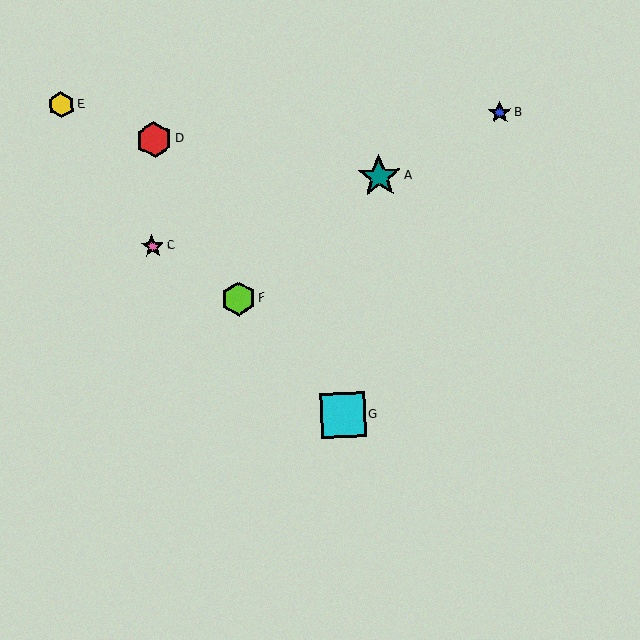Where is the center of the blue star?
The center of the blue star is at (500, 113).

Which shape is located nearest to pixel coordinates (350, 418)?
The cyan square (labeled G) at (343, 415) is nearest to that location.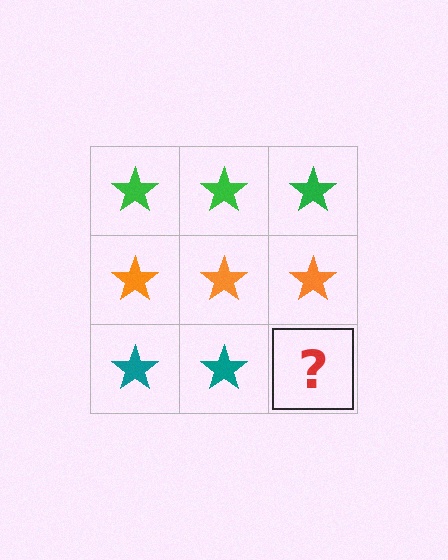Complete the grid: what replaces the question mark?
The question mark should be replaced with a teal star.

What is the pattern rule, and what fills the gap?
The rule is that each row has a consistent color. The gap should be filled with a teal star.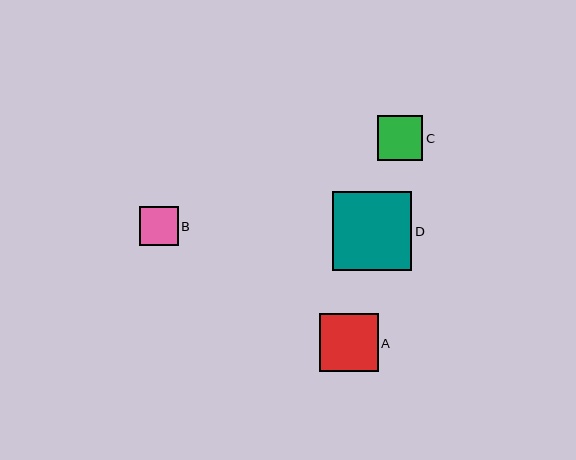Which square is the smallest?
Square B is the smallest with a size of approximately 39 pixels.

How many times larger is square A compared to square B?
Square A is approximately 1.5 times the size of square B.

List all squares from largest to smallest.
From largest to smallest: D, A, C, B.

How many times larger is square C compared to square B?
Square C is approximately 1.1 times the size of square B.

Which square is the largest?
Square D is the largest with a size of approximately 79 pixels.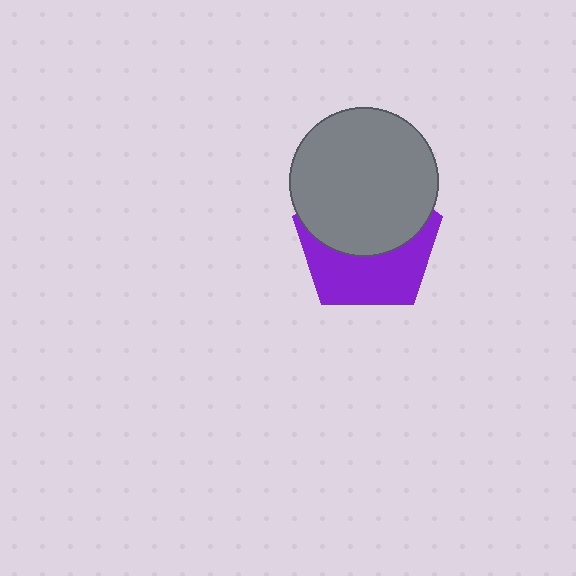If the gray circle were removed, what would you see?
You would see the complete purple pentagon.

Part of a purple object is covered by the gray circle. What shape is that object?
It is a pentagon.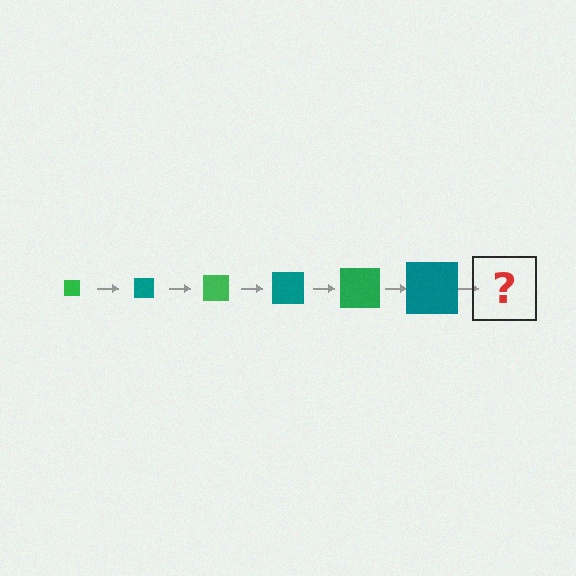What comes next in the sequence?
The next element should be a green square, larger than the previous one.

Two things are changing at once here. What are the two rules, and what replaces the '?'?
The two rules are that the square grows larger each step and the color cycles through green and teal. The '?' should be a green square, larger than the previous one.